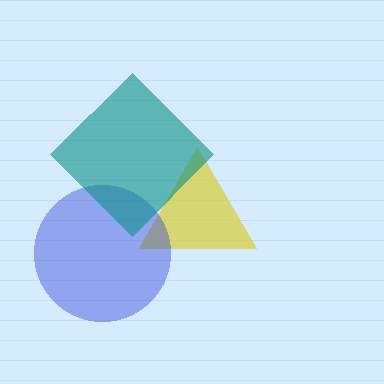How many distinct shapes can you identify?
There are 3 distinct shapes: a yellow triangle, a blue circle, a teal diamond.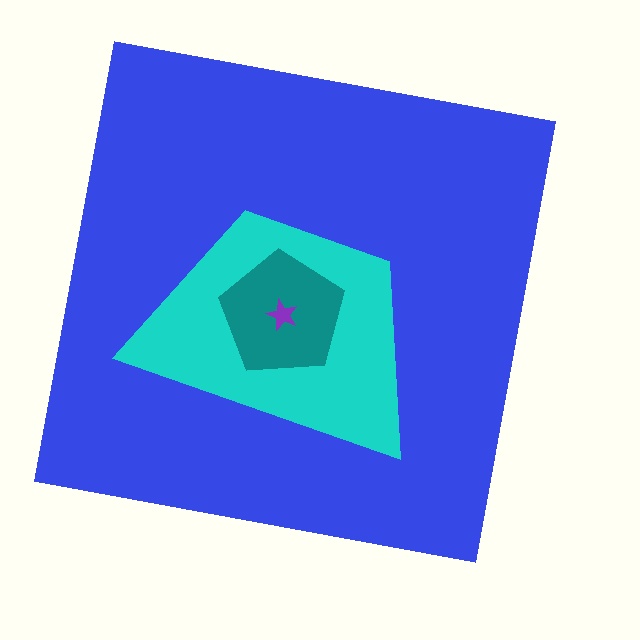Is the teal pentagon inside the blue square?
Yes.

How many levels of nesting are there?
4.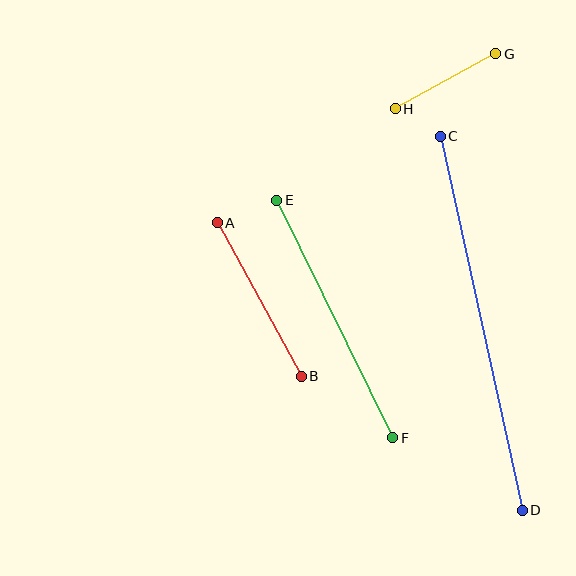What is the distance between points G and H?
The distance is approximately 115 pixels.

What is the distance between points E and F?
The distance is approximately 265 pixels.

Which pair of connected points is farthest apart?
Points C and D are farthest apart.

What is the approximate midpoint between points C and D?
The midpoint is at approximately (481, 323) pixels.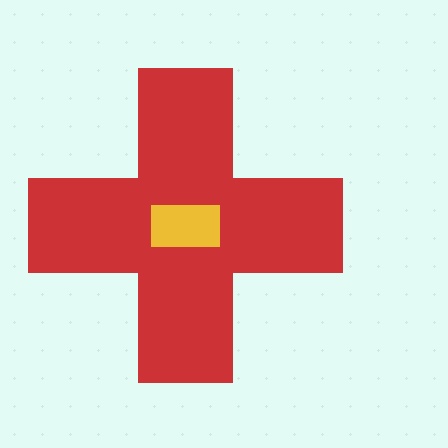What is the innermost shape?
The yellow rectangle.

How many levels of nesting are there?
2.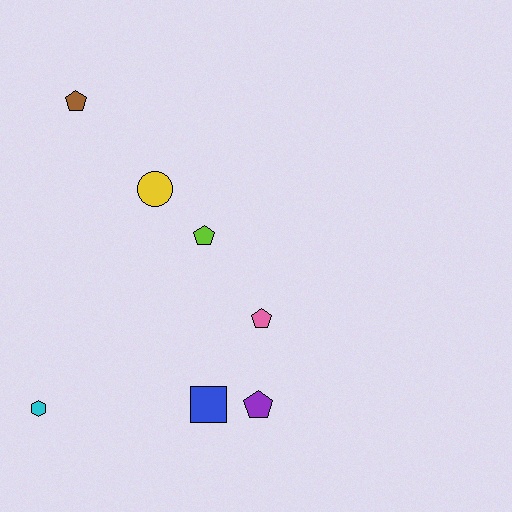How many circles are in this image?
There is 1 circle.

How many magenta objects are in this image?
There are no magenta objects.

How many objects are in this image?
There are 7 objects.